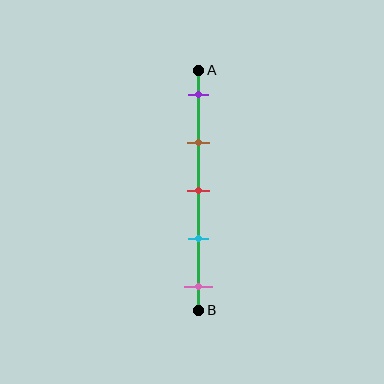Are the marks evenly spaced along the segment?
Yes, the marks are approximately evenly spaced.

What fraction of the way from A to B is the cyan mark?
The cyan mark is approximately 70% (0.7) of the way from A to B.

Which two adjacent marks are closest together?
The red and cyan marks are the closest adjacent pair.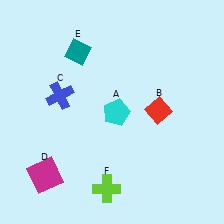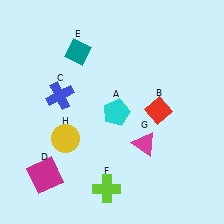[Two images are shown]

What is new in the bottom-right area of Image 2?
A magenta triangle (G) was added in the bottom-right area of Image 2.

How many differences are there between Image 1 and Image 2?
There are 2 differences between the two images.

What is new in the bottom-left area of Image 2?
A yellow circle (H) was added in the bottom-left area of Image 2.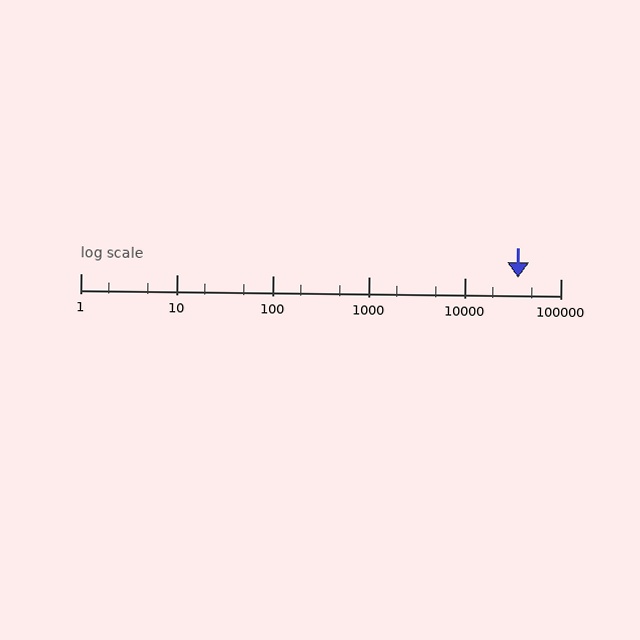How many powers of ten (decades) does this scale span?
The scale spans 5 decades, from 1 to 100000.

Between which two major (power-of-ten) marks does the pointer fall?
The pointer is between 10000 and 100000.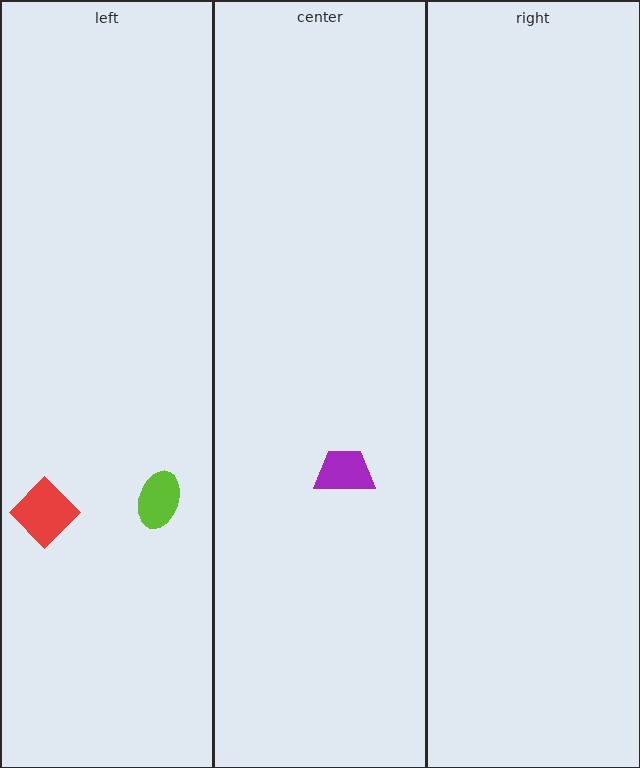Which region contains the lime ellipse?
The left region.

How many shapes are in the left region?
2.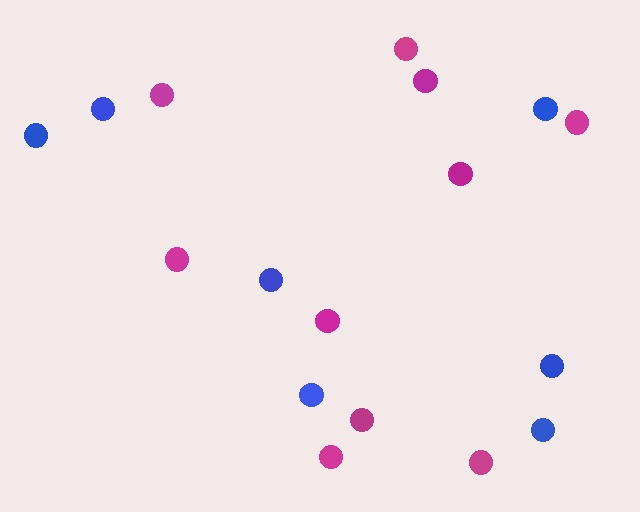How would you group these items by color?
There are 2 groups: one group of magenta circles (10) and one group of blue circles (7).